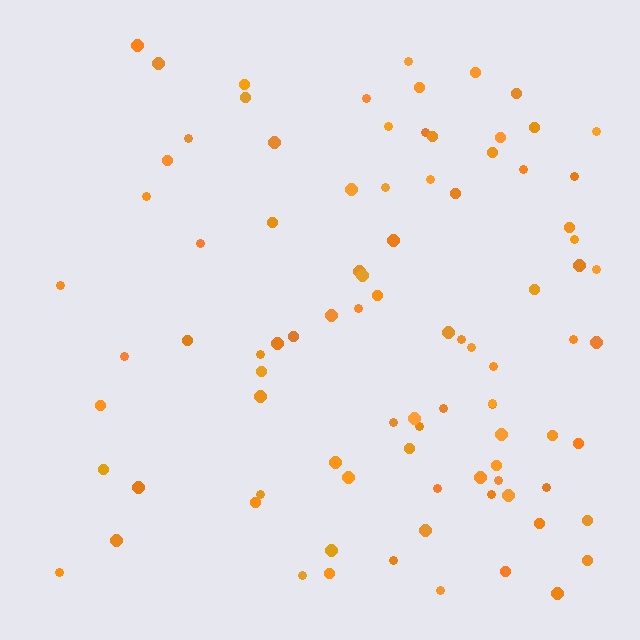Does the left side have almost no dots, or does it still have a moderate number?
Still a moderate number, just noticeably fewer than the right.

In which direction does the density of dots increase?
From left to right, with the right side densest.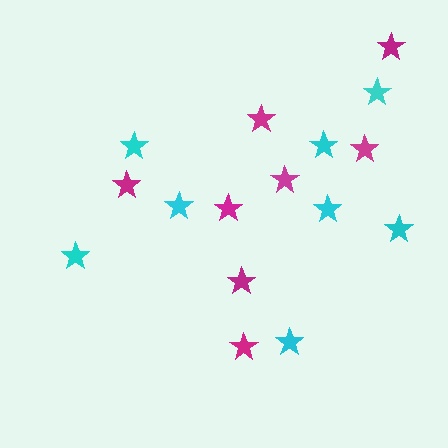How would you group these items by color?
There are 2 groups: one group of cyan stars (8) and one group of magenta stars (8).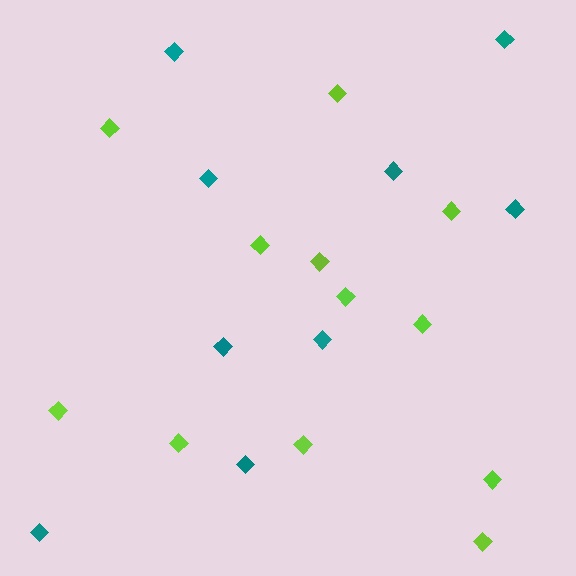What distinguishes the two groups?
There are 2 groups: one group of teal diamonds (9) and one group of lime diamonds (12).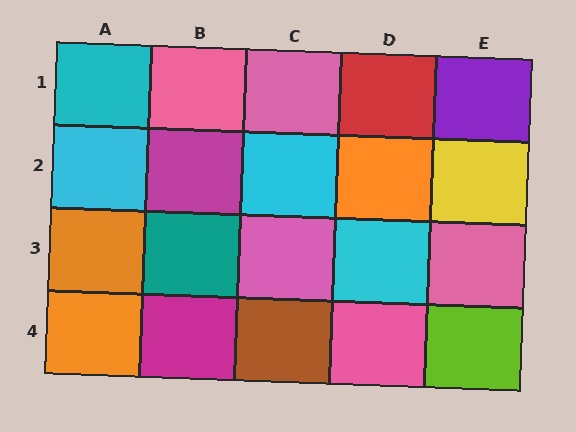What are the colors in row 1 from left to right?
Cyan, pink, pink, red, purple.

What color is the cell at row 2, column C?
Cyan.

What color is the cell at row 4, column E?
Lime.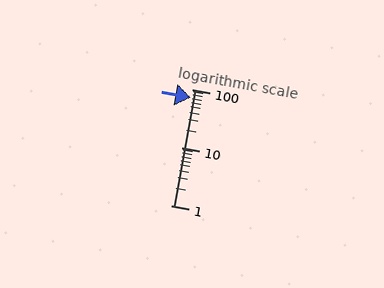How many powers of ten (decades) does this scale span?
The scale spans 2 decades, from 1 to 100.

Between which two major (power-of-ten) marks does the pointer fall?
The pointer is between 10 and 100.